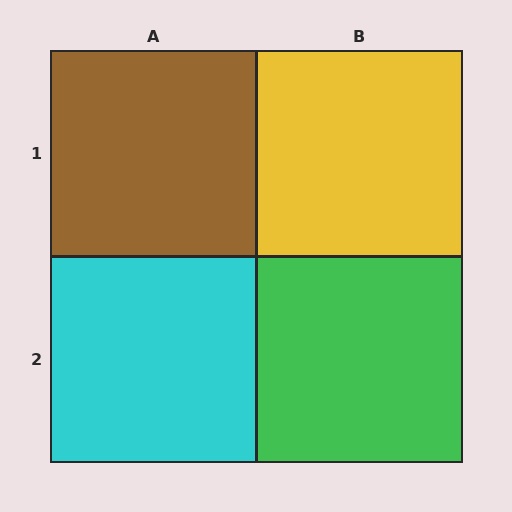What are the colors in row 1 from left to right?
Brown, yellow.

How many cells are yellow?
1 cell is yellow.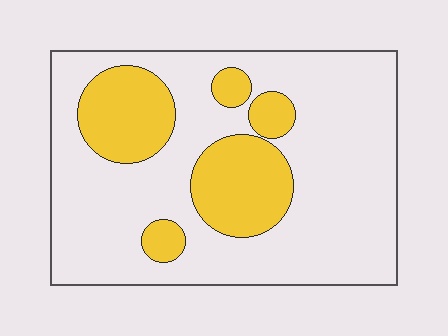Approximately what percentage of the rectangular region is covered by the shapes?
Approximately 25%.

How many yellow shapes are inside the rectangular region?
5.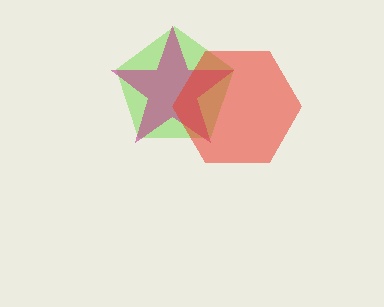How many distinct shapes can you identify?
There are 3 distinct shapes: a lime pentagon, a magenta star, a red hexagon.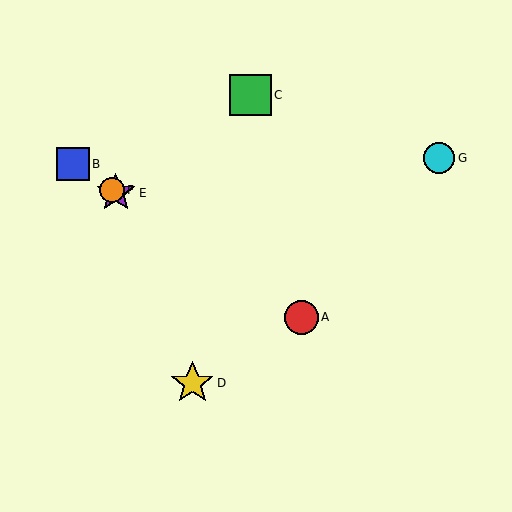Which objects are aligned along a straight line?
Objects A, B, E, F are aligned along a straight line.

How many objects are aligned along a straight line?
4 objects (A, B, E, F) are aligned along a straight line.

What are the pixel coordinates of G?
Object G is at (439, 158).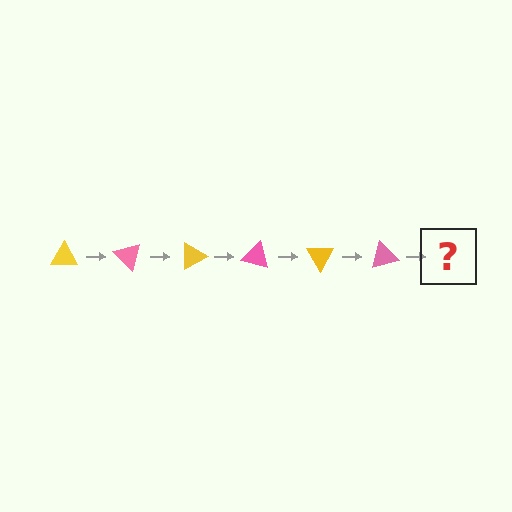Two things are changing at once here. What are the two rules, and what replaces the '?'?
The two rules are that it rotates 45 degrees each step and the color cycles through yellow and pink. The '?' should be a yellow triangle, rotated 270 degrees from the start.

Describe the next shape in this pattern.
It should be a yellow triangle, rotated 270 degrees from the start.